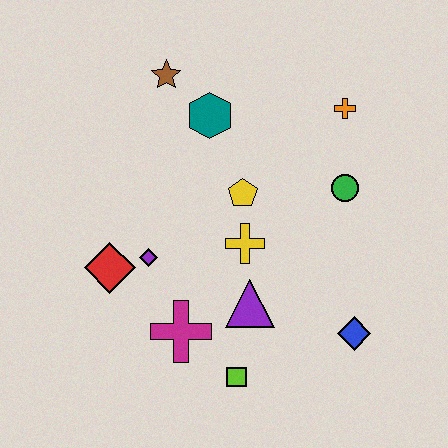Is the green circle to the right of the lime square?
Yes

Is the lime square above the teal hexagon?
No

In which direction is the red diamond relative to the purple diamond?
The red diamond is to the left of the purple diamond.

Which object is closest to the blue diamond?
The purple triangle is closest to the blue diamond.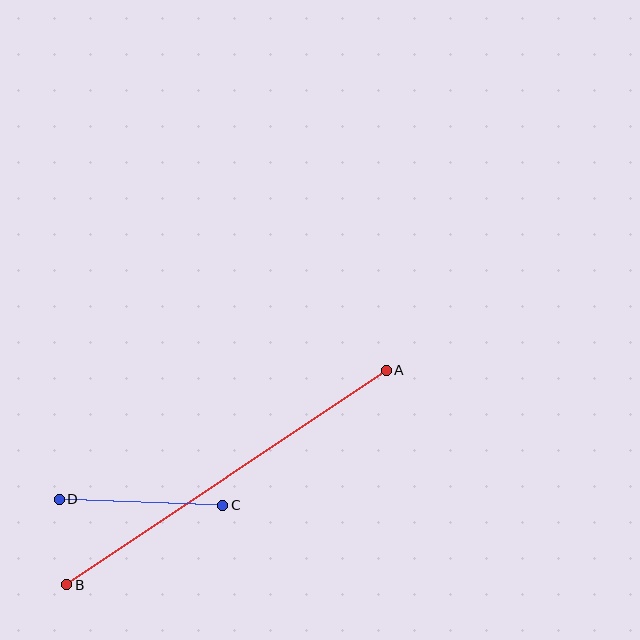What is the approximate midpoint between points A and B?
The midpoint is at approximately (226, 478) pixels.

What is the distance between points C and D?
The distance is approximately 164 pixels.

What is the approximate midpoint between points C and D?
The midpoint is at approximately (141, 502) pixels.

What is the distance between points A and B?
The distance is approximately 385 pixels.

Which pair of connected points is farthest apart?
Points A and B are farthest apart.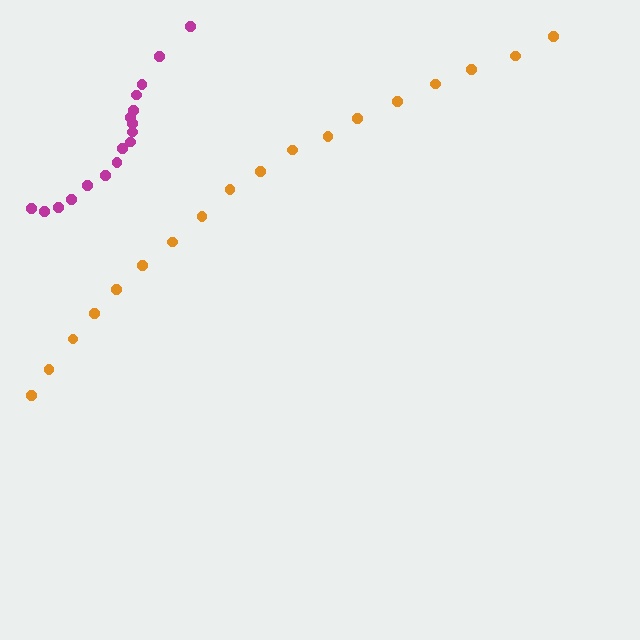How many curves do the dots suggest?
There are 2 distinct paths.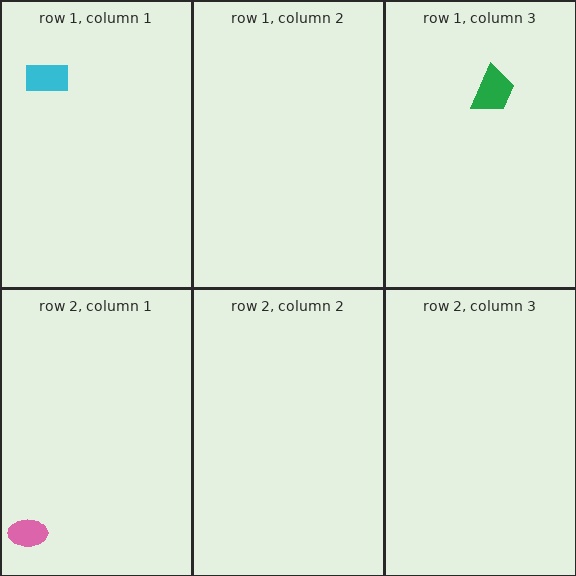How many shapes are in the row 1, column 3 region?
1.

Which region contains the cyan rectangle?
The row 1, column 1 region.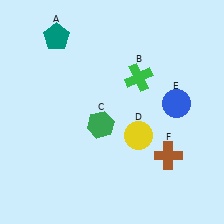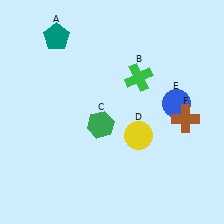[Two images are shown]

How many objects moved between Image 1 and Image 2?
1 object moved between the two images.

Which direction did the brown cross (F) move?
The brown cross (F) moved up.